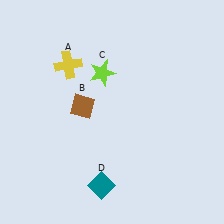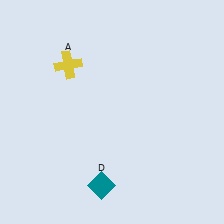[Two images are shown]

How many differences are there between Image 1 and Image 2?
There are 2 differences between the two images.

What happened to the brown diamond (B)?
The brown diamond (B) was removed in Image 2. It was in the top-left area of Image 1.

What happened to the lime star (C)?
The lime star (C) was removed in Image 2. It was in the top-left area of Image 1.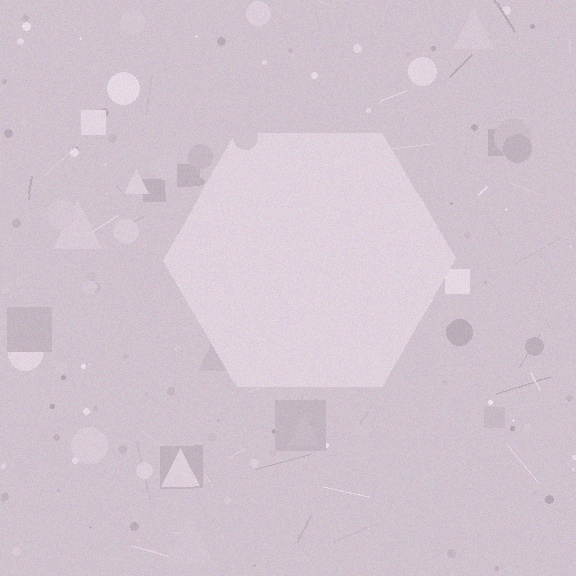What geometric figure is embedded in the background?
A hexagon is embedded in the background.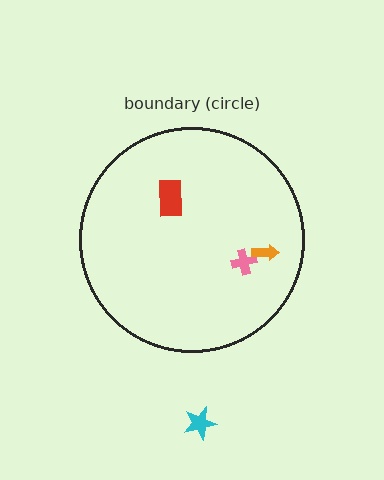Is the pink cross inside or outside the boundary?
Inside.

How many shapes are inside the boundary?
3 inside, 1 outside.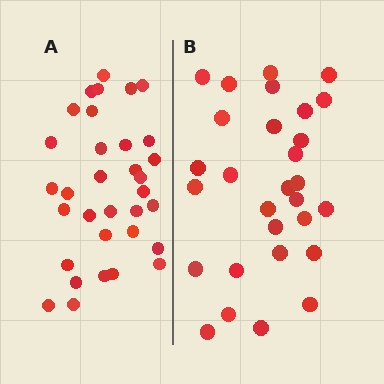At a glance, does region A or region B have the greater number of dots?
Region A (the left region) has more dots.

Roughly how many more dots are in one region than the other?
Region A has about 4 more dots than region B.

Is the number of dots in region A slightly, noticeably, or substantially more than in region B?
Region A has only slightly more — the two regions are fairly close. The ratio is roughly 1.1 to 1.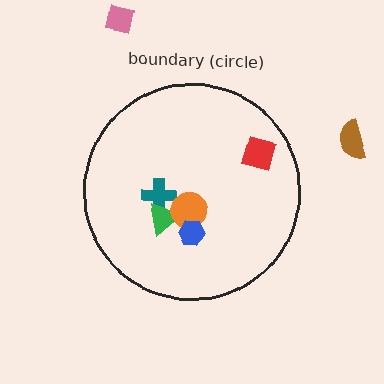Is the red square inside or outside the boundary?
Inside.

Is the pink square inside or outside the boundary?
Outside.